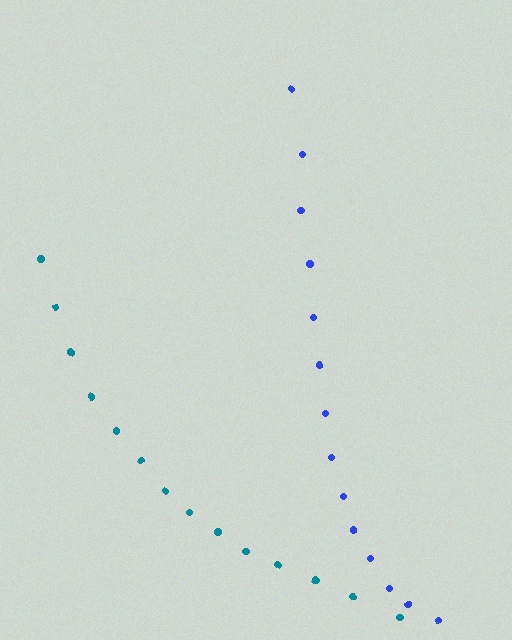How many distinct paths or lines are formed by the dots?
There are 2 distinct paths.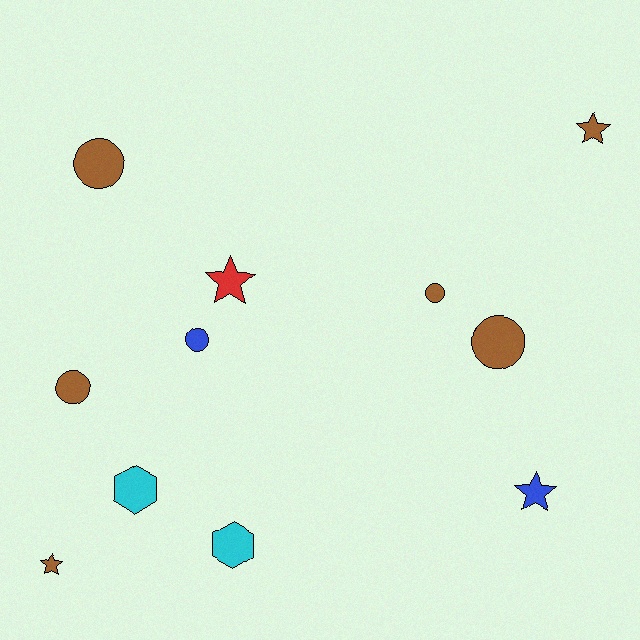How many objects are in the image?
There are 11 objects.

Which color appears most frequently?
Brown, with 6 objects.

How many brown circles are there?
There are 4 brown circles.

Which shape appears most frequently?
Circle, with 5 objects.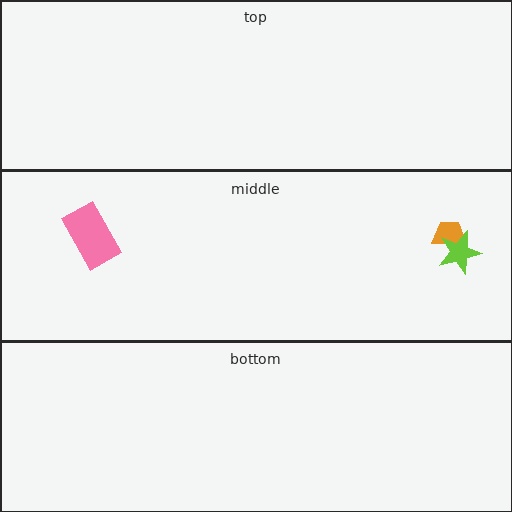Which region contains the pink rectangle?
The middle region.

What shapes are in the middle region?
The orange trapezoid, the pink rectangle, the lime star.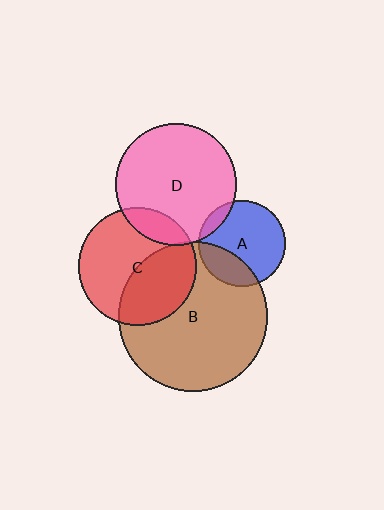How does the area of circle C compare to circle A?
Approximately 1.9 times.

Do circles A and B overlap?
Yes.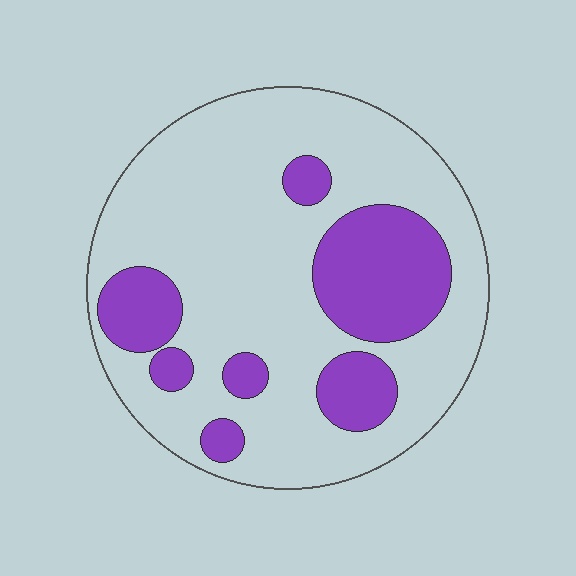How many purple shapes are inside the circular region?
7.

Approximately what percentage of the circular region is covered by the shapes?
Approximately 25%.